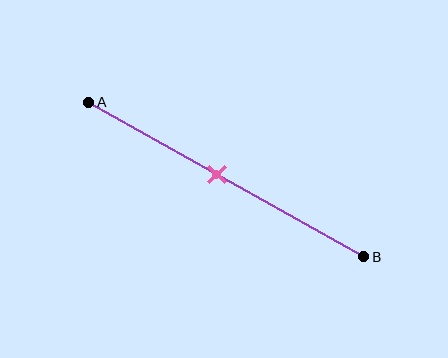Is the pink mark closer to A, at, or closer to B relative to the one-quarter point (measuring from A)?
The pink mark is closer to point B than the one-quarter point of segment AB.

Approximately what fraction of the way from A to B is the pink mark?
The pink mark is approximately 45% of the way from A to B.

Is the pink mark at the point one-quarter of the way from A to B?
No, the mark is at about 45% from A, not at the 25% one-quarter point.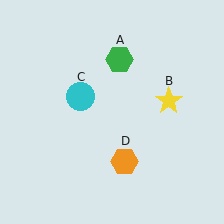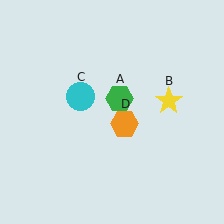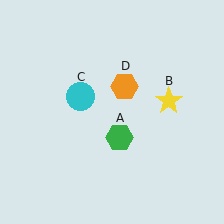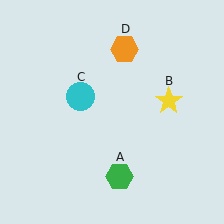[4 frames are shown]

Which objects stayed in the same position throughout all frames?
Yellow star (object B) and cyan circle (object C) remained stationary.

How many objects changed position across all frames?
2 objects changed position: green hexagon (object A), orange hexagon (object D).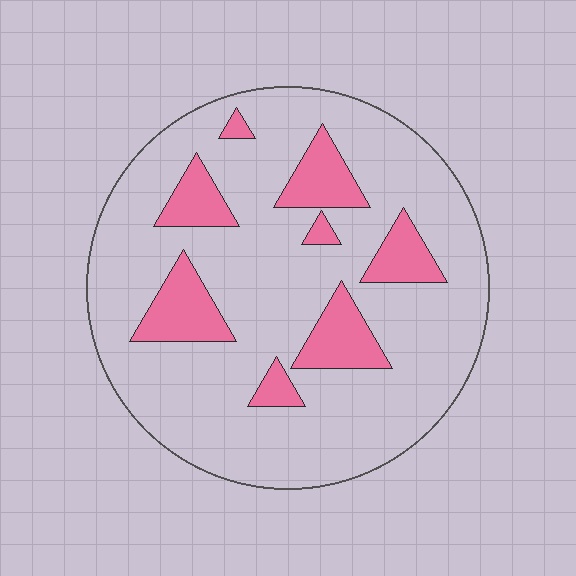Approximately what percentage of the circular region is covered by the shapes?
Approximately 20%.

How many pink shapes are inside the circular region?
8.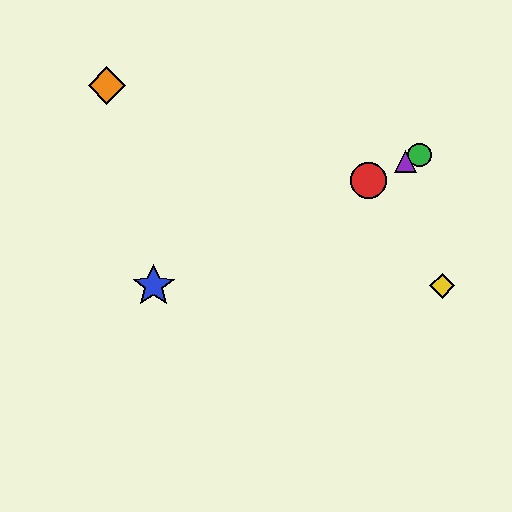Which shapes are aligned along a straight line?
The red circle, the blue star, the green circle, the purple triangle are aligned along a straight line.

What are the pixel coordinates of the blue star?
The blue star is at (154, 286).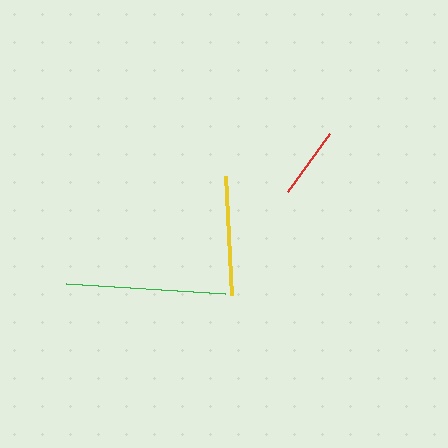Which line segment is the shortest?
The red line is the shortest at approximately 71 pixels.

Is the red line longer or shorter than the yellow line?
The yellow line is longer than the red line.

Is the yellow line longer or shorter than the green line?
The green line is longer than the yellow line.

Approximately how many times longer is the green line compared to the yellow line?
The green line is approximately 1.3 times the length of the yellow line.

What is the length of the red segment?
The red segment is approximately 71 pixels long.